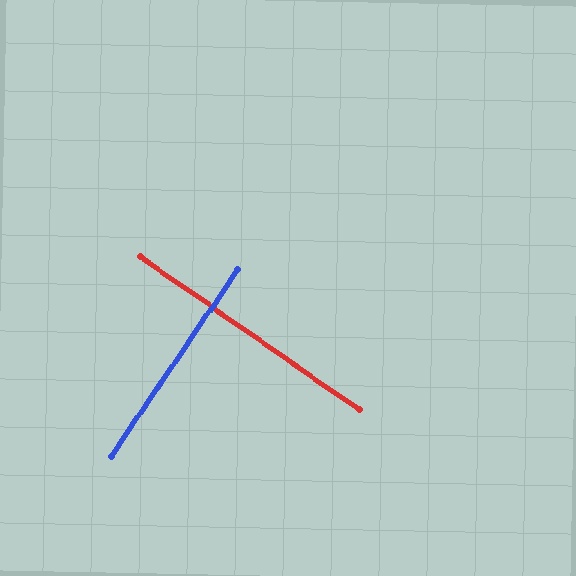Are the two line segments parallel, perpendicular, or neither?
Perpendicular — they meet at approximately 89°.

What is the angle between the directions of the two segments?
Approximately 89 degrees.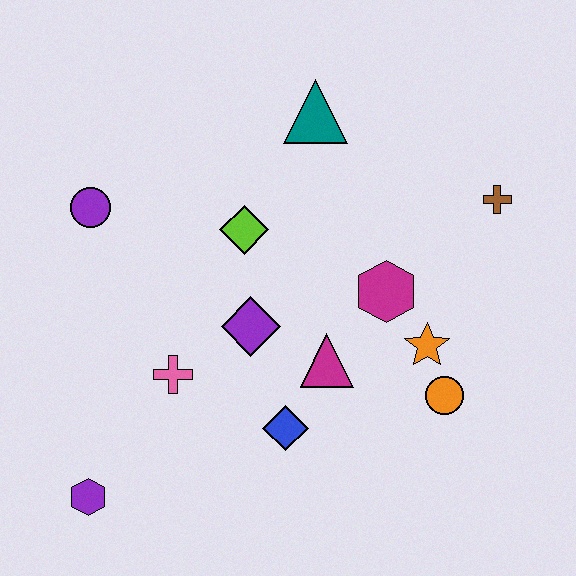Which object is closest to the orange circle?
The orange star is closest to the orange circle.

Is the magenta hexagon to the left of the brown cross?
Yes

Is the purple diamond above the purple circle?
No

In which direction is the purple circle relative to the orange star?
The purple circle is to the left of the orange star.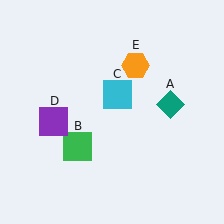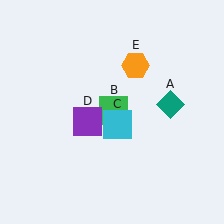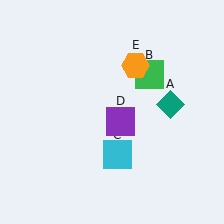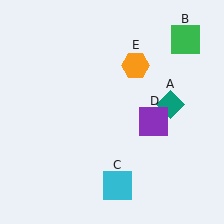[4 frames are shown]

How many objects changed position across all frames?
3 objects changed position: green square (object B), cyan square (object C), purple square (object D).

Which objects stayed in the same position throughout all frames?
Teal diamond (object A) and orange hexagon (object E) remained stationary.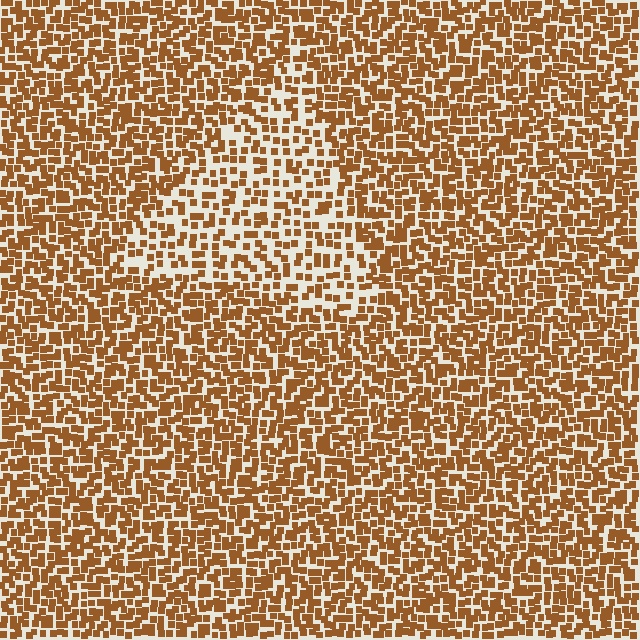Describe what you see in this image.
The image contains small brown elements arranged at two different densities. A triangle-shaped region is visible where the elements are less densely packed than the surrounding area.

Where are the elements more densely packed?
The elements are more densely packed outside the triangle boundary.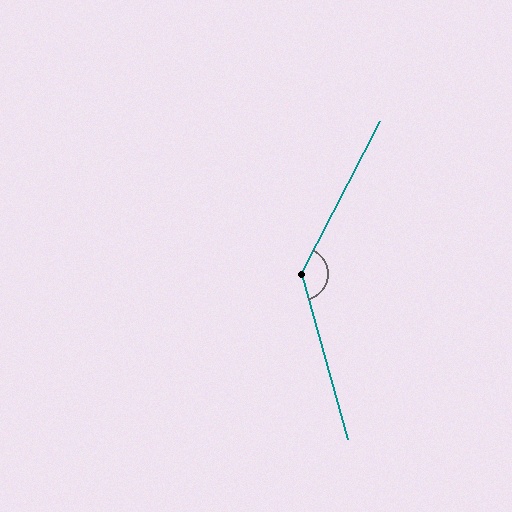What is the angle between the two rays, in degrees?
Approximately 137 degrees.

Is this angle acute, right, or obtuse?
It is obtuse.